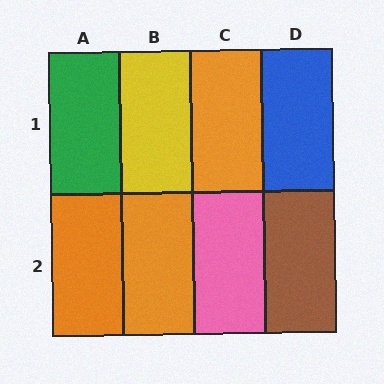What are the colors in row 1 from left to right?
Green, yellow, orange, blue.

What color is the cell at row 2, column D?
Brown.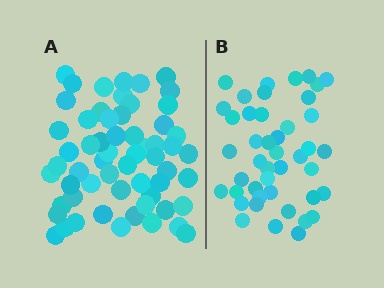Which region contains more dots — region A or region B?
Region A (the left region) has more dots.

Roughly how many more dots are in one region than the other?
Region A has approximately 15 more dots than region B.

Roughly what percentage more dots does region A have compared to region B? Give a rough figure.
About 35% more.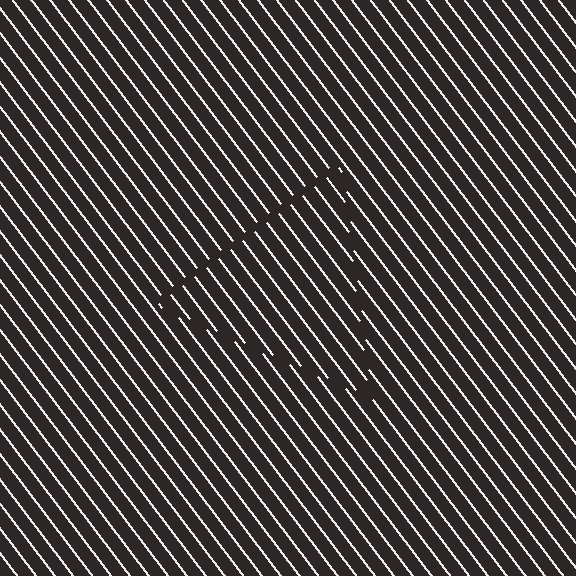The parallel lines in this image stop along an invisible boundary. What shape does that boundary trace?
An illusory triangle. The interior of the shape contains the same grating, shifted by half a period — the contour is defined by the phase discontinuity where line-ends from the inner and outer gratings abut.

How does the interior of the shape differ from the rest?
The interior of the shape contains the same grating, shifted by half a period — the contour is defined by the phase discontinuity where line-ends from the inner and outer gratings abut.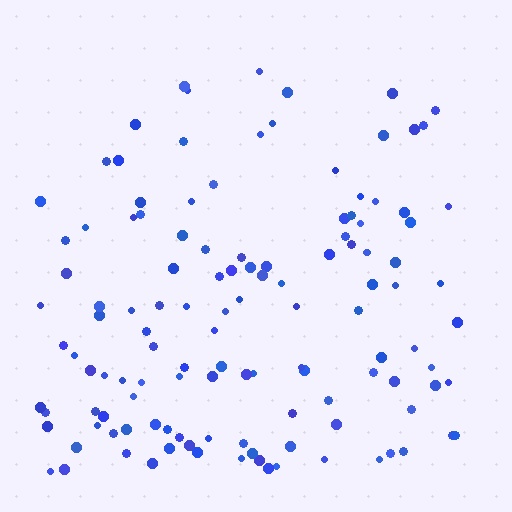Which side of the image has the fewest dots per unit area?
The top.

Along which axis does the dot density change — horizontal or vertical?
Vertical.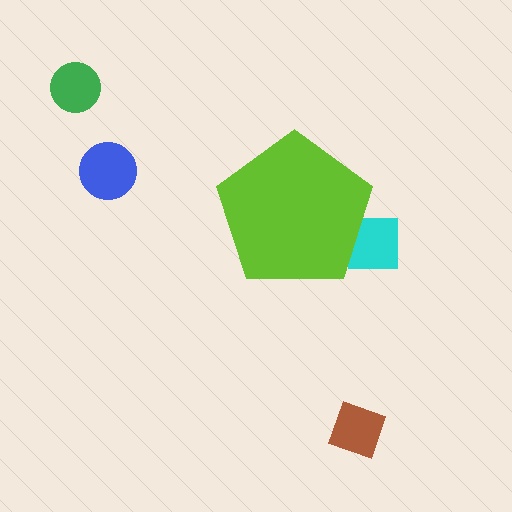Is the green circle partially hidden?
No, the green circle is fully visible.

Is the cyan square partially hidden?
Yes, the cyan square is partially hidden behind the lime pentagon.